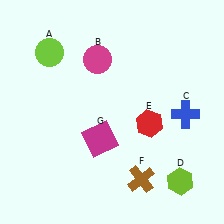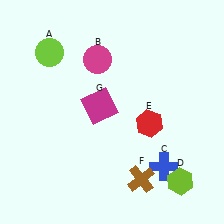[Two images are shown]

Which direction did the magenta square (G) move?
The magenta square (G) moved up.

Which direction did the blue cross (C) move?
The blue cross (C) moved down.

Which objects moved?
The objects that moved are: the blue cross (C), the magenta square (G).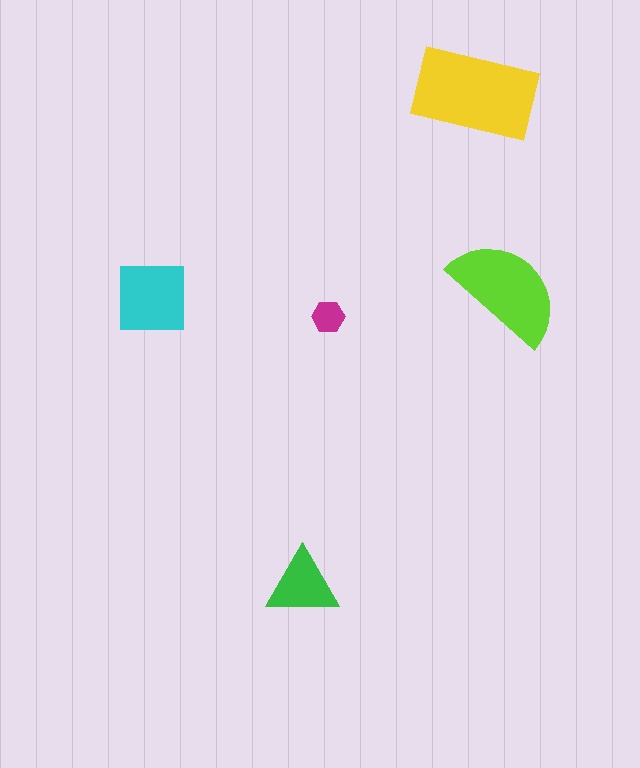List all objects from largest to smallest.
The yellow rectangle, the lime semicircle, the cyan square, the green triangle, the magenta hexagon.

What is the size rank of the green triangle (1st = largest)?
4th.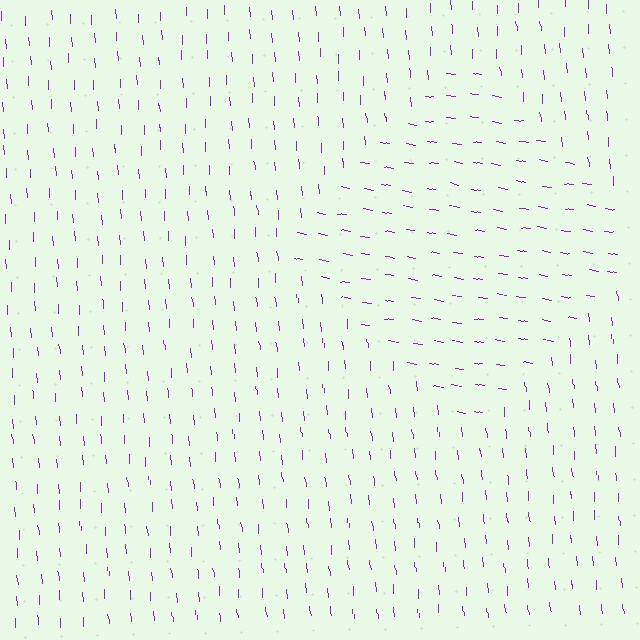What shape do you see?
I see a diamond.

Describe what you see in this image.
The image is filled with small purple line segments. A diamond region in the image has lines oriented differently from the surrounding lines, creating a visible texture boundary.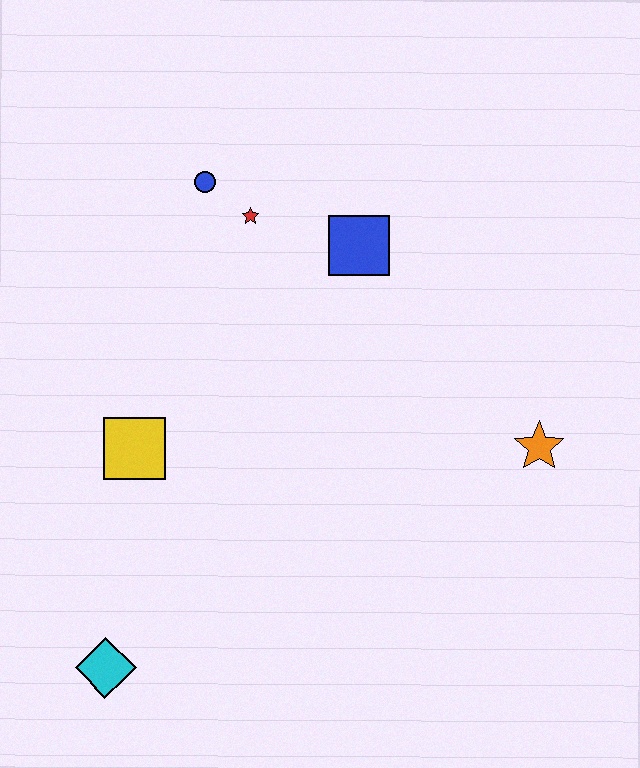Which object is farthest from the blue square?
The cyan diamond is farthest from the blue square.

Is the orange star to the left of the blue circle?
No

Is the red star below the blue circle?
Yes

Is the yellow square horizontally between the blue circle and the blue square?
No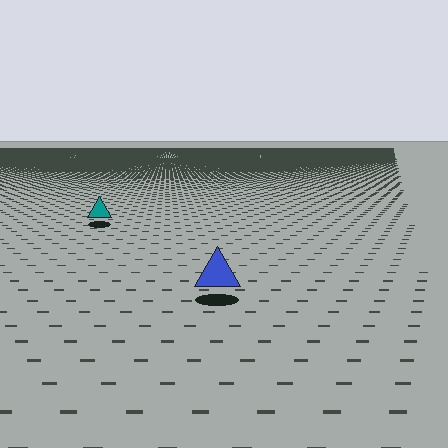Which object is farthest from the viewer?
The teal triangle is farthest from the viewer. It appears smaller and the ground texture around it is denser.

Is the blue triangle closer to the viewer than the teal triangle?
Yes. The blue triangle is closer — you can tell from the texture gradient: the ground texture is coarser near it.